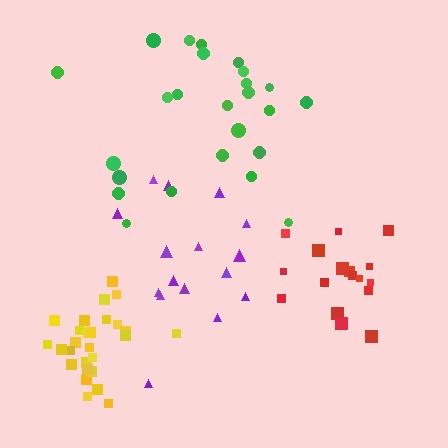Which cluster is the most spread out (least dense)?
Green.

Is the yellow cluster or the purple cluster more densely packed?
Yellow.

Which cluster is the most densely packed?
Yellow.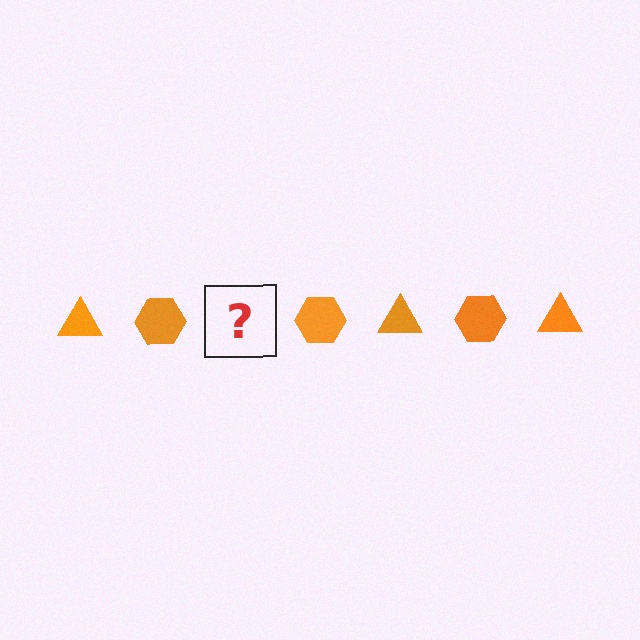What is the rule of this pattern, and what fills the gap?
The rule is that the pattern cycles through triangle, hexagon shapes in orange. The gap should be filled with an orange triangle.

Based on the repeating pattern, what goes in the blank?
The blank should be an orange triangle.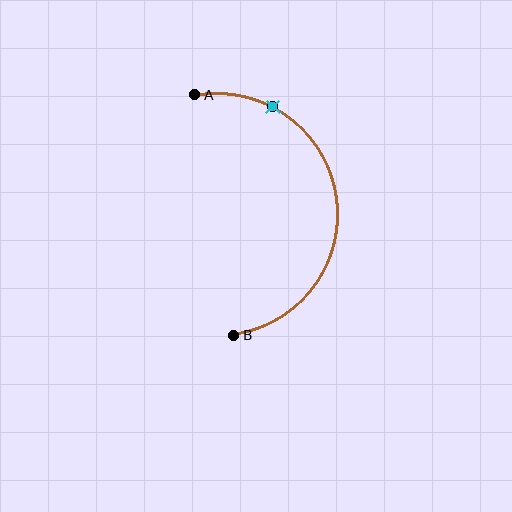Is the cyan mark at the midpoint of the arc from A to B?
No. The cyan mark lies on the arc but is closer to endpoint A. The arc midpoint would be at the point on the curve equidistant along the arc from both A and B.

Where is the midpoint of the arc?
The arc midpoint is the point on the curve farthest from the straight line joining A and B. It sits to the right of that line.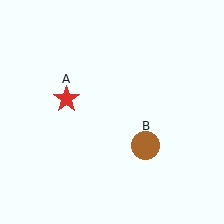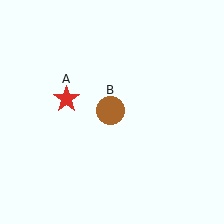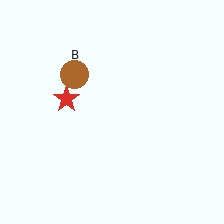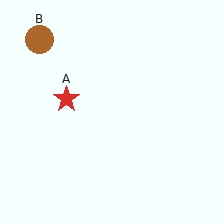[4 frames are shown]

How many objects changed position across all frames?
1 object changed position: brown circle (object B).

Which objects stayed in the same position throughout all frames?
Red star (object A) remained stationary.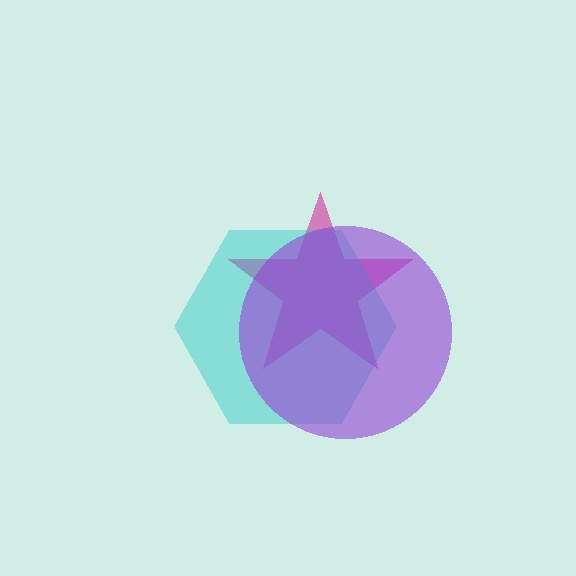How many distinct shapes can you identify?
There are 3 distinct shapes: a magenta star, a cyan hexagon, a purple circle.